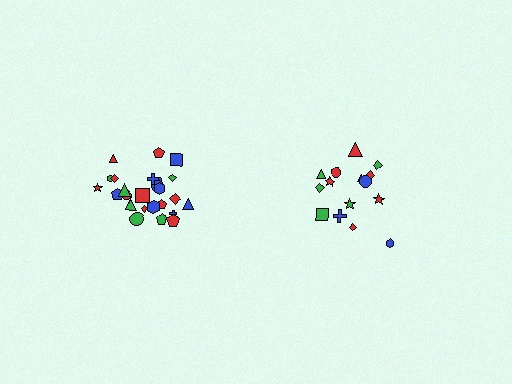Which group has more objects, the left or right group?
The left group.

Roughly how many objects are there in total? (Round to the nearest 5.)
Roughly 40 objects in total.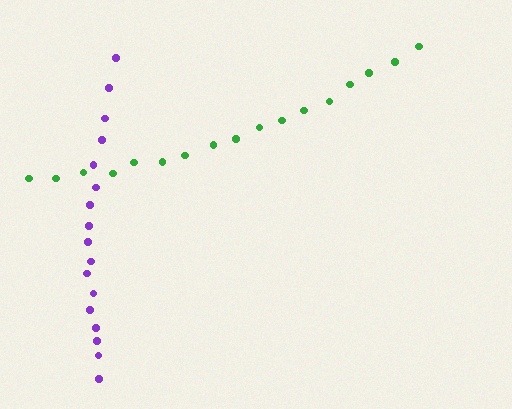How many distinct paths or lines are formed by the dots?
There are 2 distinct paths.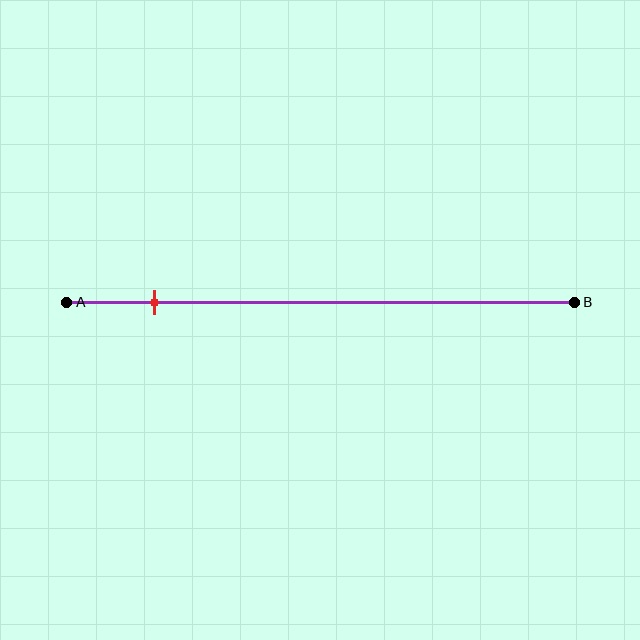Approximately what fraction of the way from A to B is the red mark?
The red mark is approximately 15% of the way from A to B.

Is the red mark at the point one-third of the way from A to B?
No, the mark is at about 15% from A, not at the 33% one-third point.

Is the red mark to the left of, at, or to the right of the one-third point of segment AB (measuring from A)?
The red mark is to the left of the one-third point of segment AB.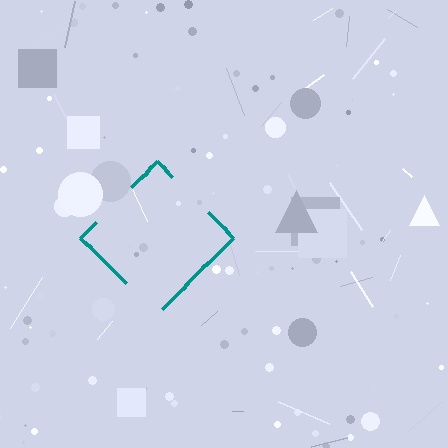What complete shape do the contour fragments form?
The contour fragments form a diamond.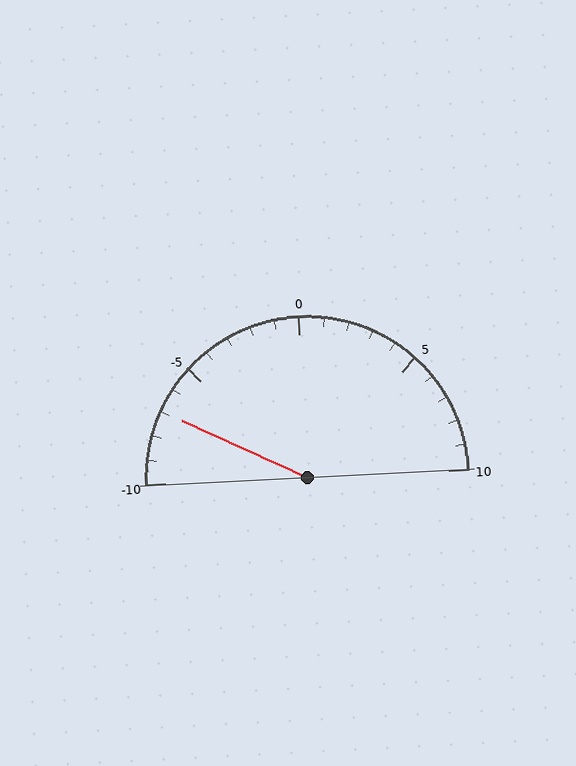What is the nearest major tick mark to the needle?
The nearest major tick mark is -5.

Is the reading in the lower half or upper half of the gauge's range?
The reading is in the lower half of the range (-10 to 10).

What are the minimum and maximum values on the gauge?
The gauge ranges from -10 to 10.